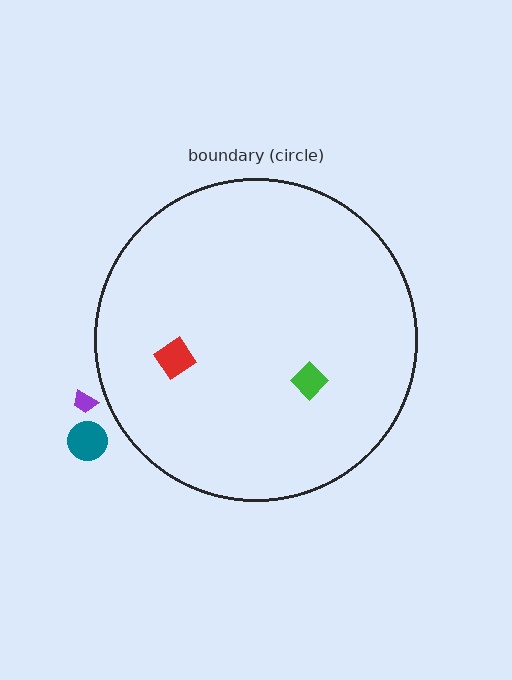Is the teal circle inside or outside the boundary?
Outside.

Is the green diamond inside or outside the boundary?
Inside.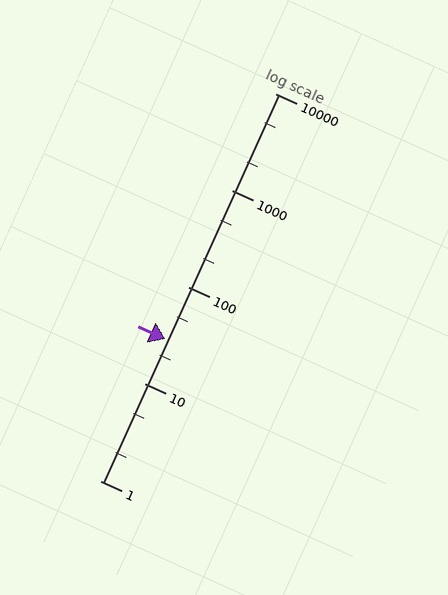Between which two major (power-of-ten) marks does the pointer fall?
The pointer is between 10 and 100.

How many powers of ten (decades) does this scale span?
The scale spans 4 decades, from 1 to 10000.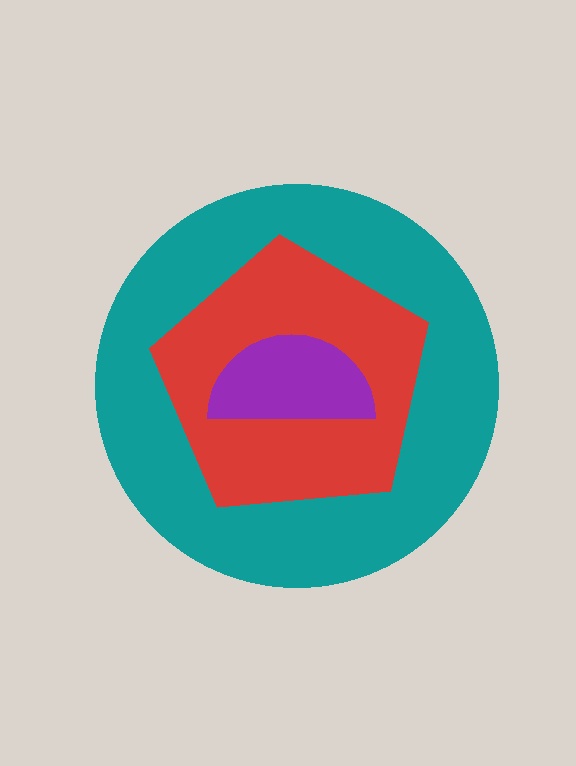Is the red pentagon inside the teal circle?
Yes.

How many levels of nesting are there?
3.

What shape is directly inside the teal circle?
The red pentagon.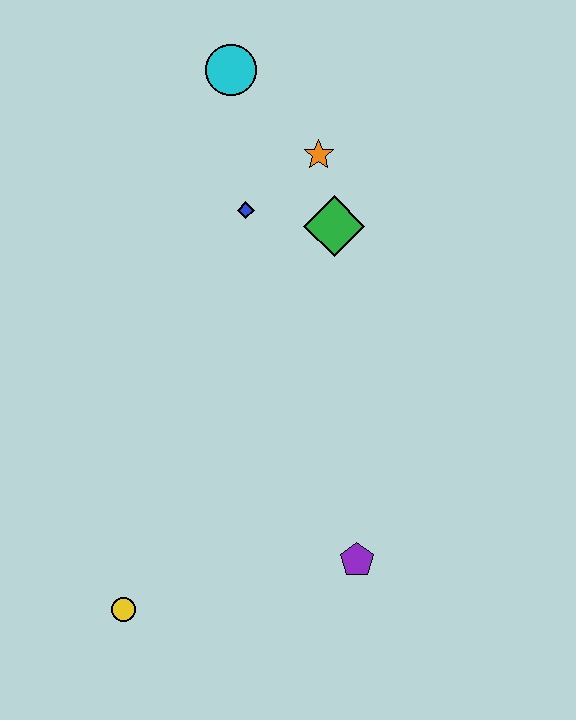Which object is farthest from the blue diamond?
The yellow circle is farthest from the blue diamond.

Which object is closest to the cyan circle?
The orange star is closest to the cyan circle.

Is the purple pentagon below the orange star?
Yes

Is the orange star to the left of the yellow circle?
No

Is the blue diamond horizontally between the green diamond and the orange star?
No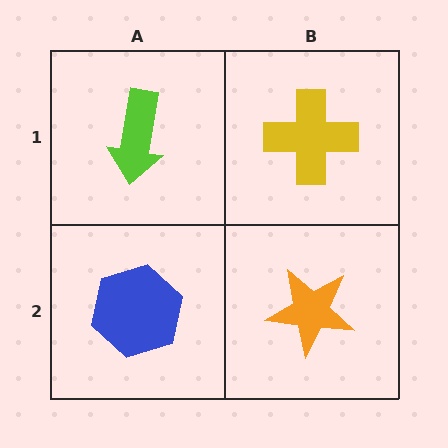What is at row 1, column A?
A lime arrow.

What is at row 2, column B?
An orange star.